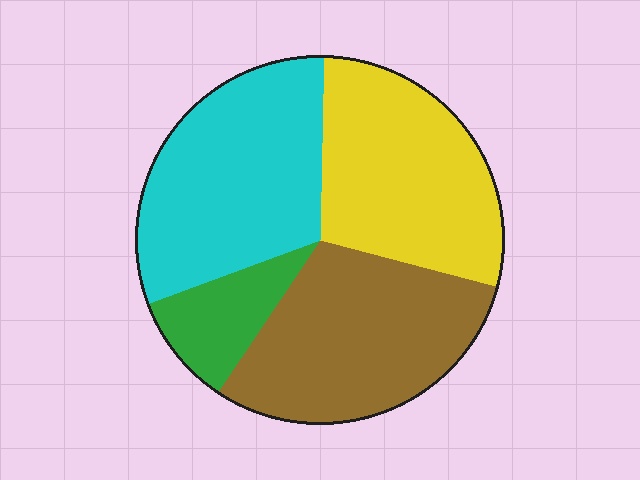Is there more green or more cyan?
Cyan.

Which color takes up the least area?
Green, at roughly 10%.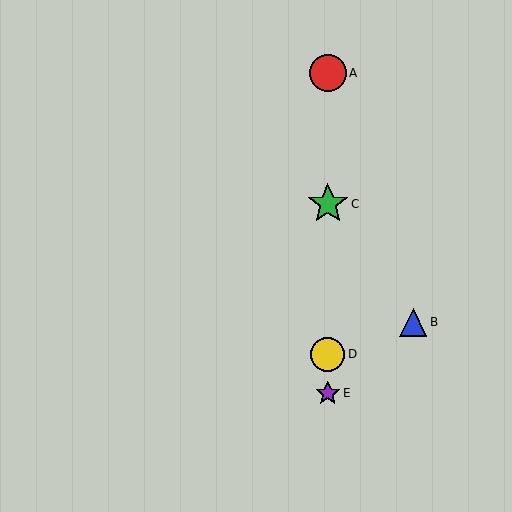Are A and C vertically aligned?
Yes, both are at x≈328.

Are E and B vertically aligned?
No, E is at x≈328 and B is at x≈413.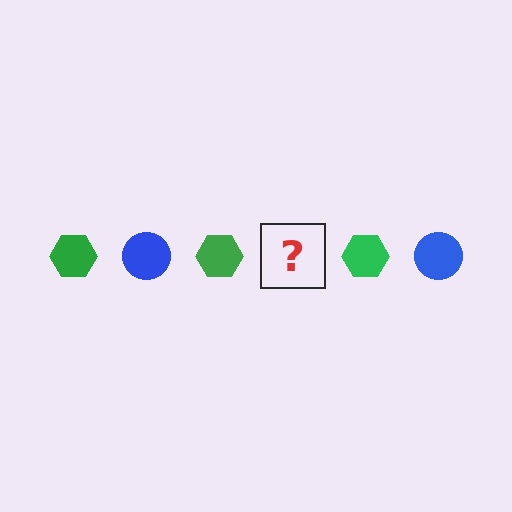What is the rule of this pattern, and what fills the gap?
The rule is that the pattern alternates between green hexagon and blue circle. The gap should be filled with a blue circle.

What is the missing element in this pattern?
The missing element is a blue circle.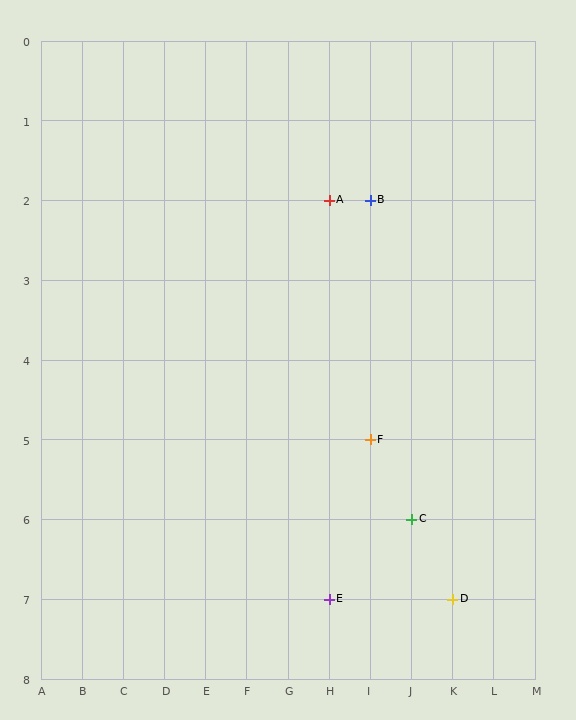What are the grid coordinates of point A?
Point A is at grid coordinates (H, 2).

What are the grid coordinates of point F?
Point F is at grid coordinates (I, 5).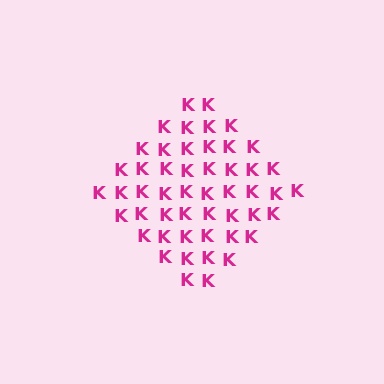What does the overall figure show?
The overall figure shows a diamond.